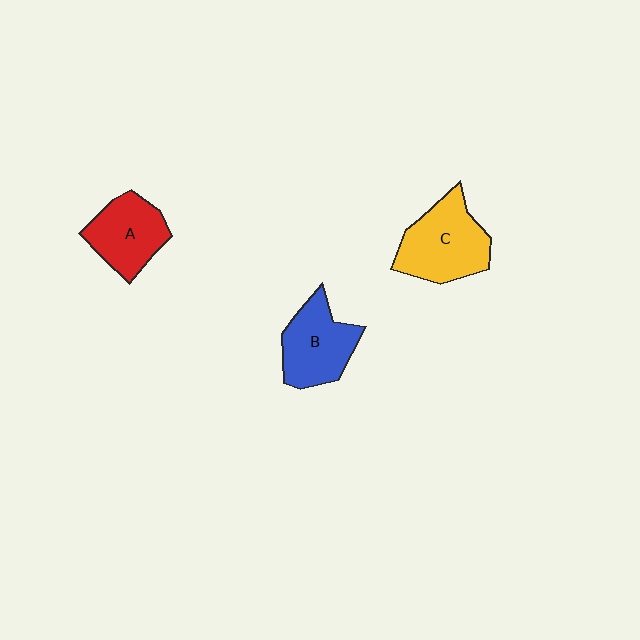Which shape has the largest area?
Shape C (yellow).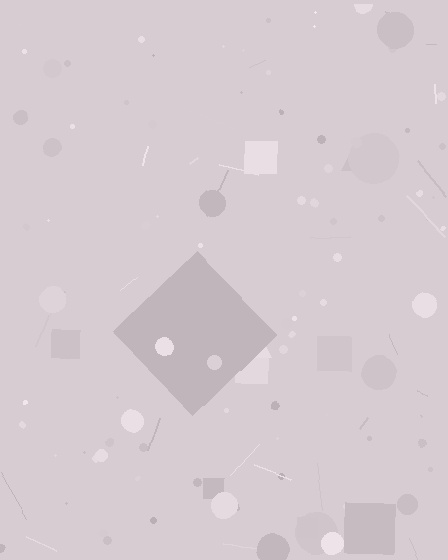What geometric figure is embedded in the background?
A diamond is embedded in the background.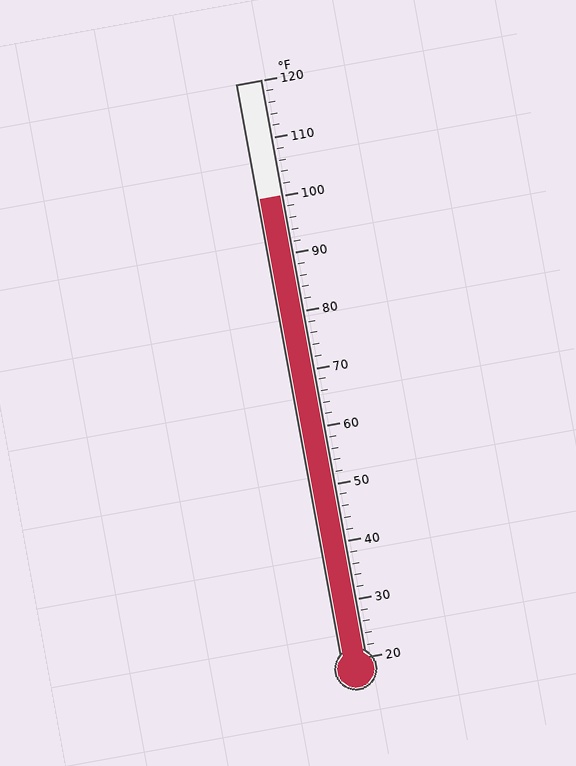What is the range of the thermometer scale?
The thermometer scale ranges from 20°F to 120°F.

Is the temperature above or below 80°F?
The temperature is above 80°F.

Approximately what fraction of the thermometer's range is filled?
The thermometer is filled to approximately 80% of its range.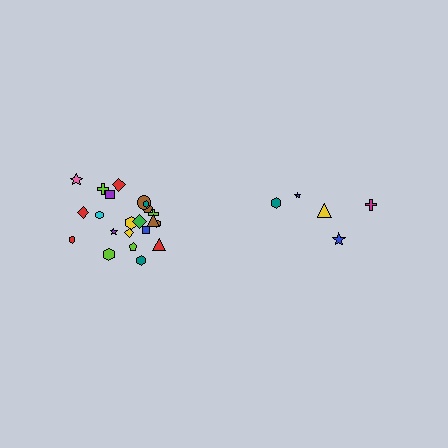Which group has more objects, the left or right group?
The left group.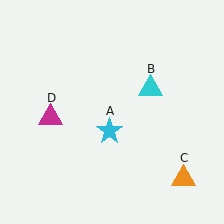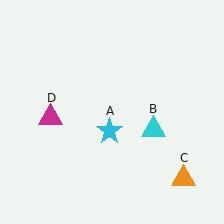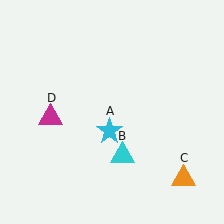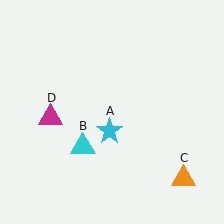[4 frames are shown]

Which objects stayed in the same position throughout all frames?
Cyan star (object A) and orange triangle (object C) and magenta triangle (object D) remained stationary.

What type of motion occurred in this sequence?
The cyan triangle (object B) rotated clockwise around the center of the scene.